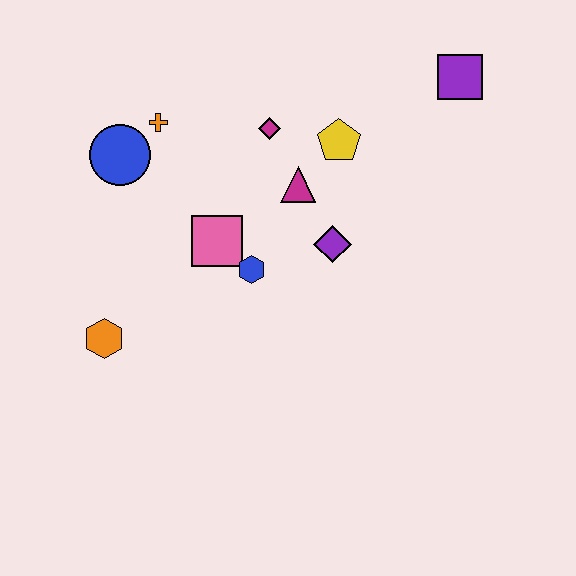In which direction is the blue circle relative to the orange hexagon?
The blue circle is above the orange hexagon.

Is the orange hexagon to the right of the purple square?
No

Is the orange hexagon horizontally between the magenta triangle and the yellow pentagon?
No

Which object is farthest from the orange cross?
The purple square is farthest from the orange cross.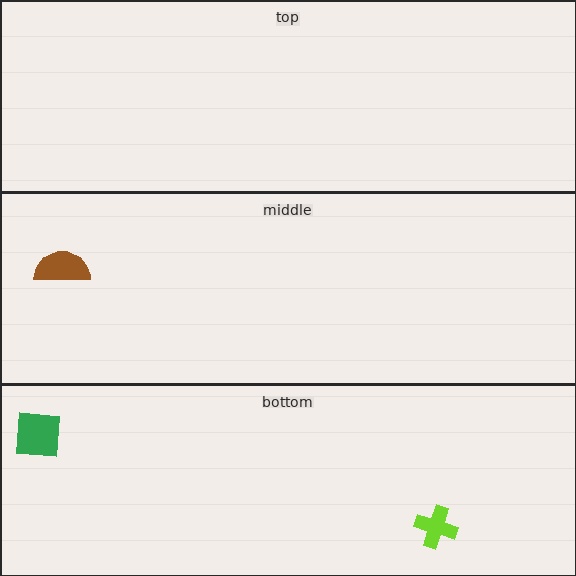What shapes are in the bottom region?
The green square, the lime cross.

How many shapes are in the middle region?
1.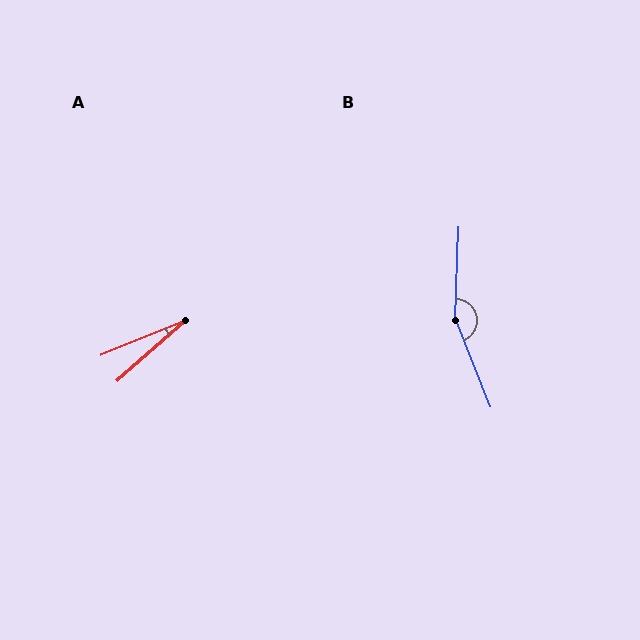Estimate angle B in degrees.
Approximately 156 degrees.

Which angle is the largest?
B, at approximately 156 degrees.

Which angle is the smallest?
A, at approximately 19 degrees.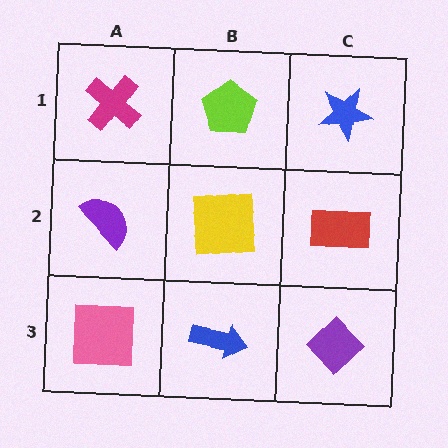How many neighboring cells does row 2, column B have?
4.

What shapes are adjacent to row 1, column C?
A red rectangle (row 2, column C), a lime pentagon (row 1, column B).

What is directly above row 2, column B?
A lime pentagon.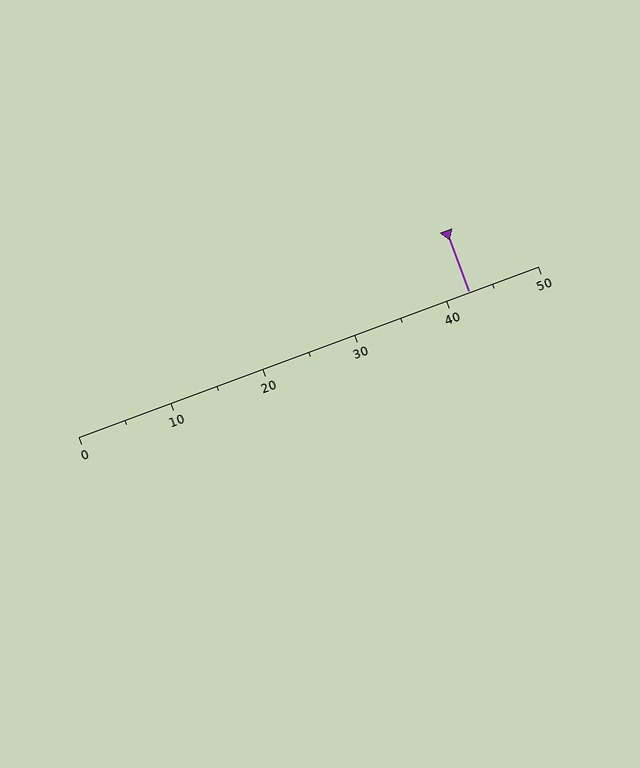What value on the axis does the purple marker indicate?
The marker indicates approximately 42.5.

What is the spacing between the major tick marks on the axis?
The major ticks are spaced 10 apart.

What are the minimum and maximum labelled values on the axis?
The axis runs from 0 to 50.